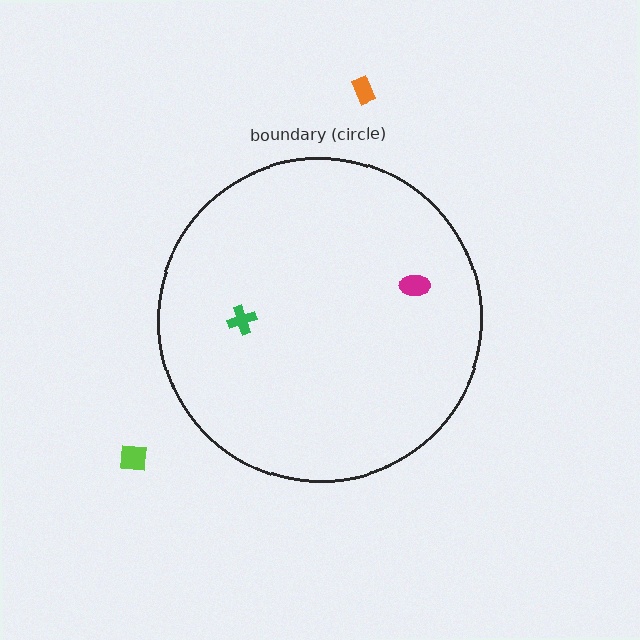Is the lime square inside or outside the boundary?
Outside.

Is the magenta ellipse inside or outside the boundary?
Inside.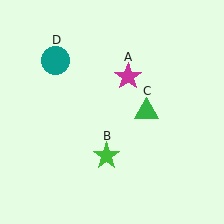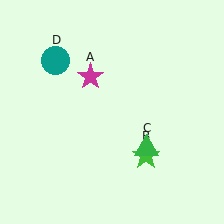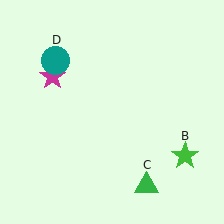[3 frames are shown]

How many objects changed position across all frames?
3 objects changed position: magenta star (object A), green star (object B), green triangle (object C).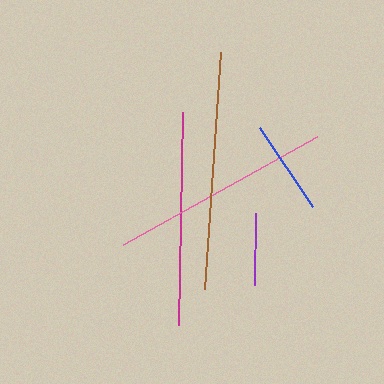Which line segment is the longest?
The brown line is the longest at approximately 238 pixels.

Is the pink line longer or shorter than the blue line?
The pink line is longer than the blue line.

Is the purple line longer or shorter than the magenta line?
The magenta line is longer than the purple line.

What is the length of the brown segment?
The brown segment is approximately 238 pixels long.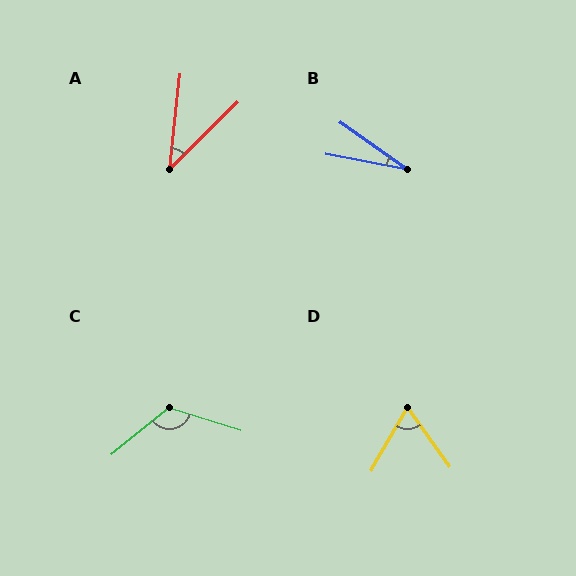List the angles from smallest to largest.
B (25°), A (39°), D (65°), C (124°).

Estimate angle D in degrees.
Approximately 65 degrees.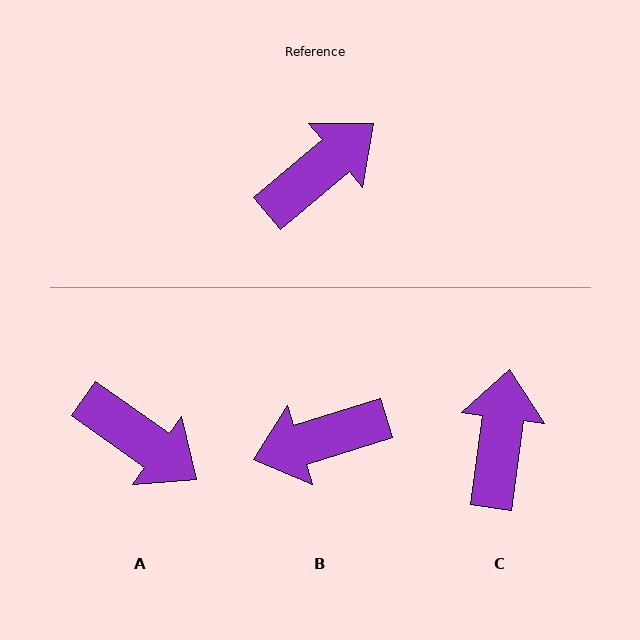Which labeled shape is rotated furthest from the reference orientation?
B, about 157 degrees away.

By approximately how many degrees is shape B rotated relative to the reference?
Approximately 157 degrees counter-clockwise.